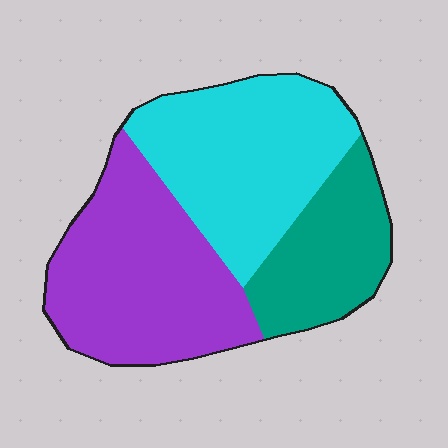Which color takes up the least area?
Teal, at roughly 20%.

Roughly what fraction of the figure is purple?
Purple covers around 40% of the figure.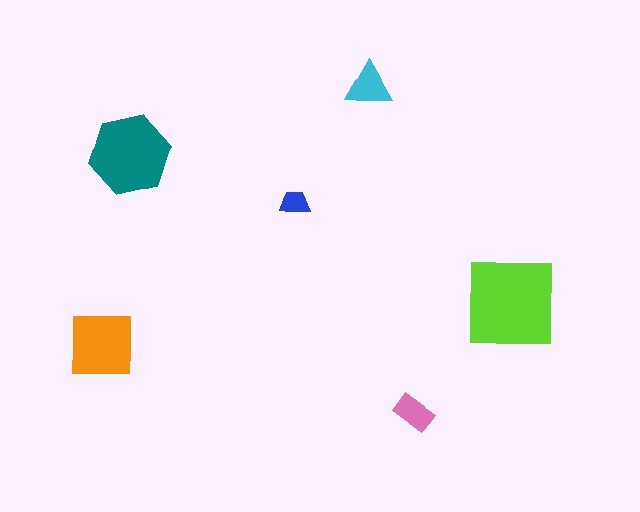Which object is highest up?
The cyan triangle is topmost.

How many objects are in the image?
There are 6 objects in the image.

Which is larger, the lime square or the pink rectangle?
The lime square.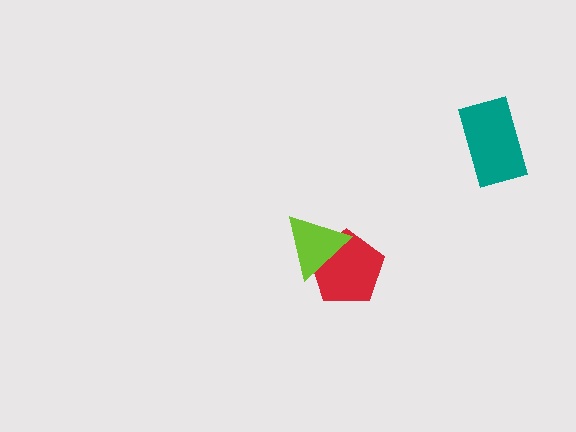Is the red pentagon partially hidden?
Yes, it is partially covered by another shape.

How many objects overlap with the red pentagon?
1 object overlaps with the red pentagon.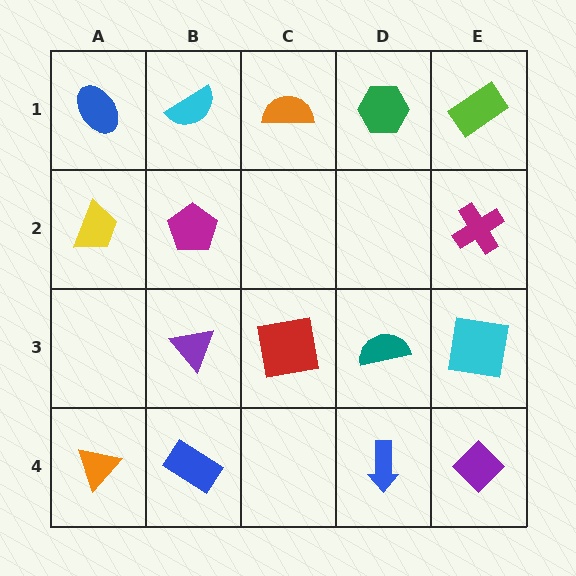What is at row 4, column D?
A blue arrow.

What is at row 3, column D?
A teal semicircle.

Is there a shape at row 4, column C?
No, that cell is empty.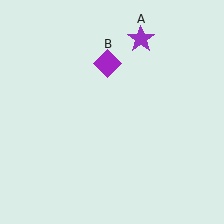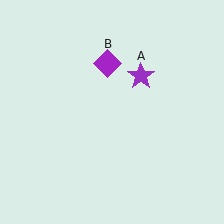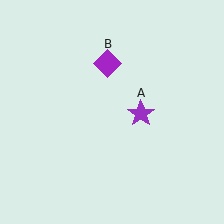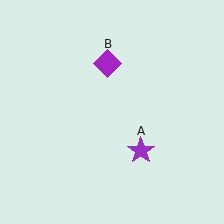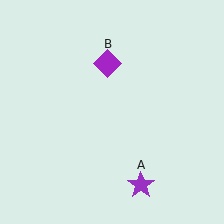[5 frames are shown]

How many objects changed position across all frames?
1 object changed position: purple star (object A).